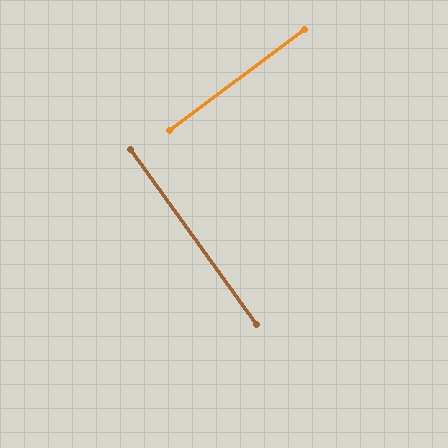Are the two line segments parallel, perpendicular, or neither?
Perpendicular — they meet at approximately 89°.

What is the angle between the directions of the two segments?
Approximately 89 degrees.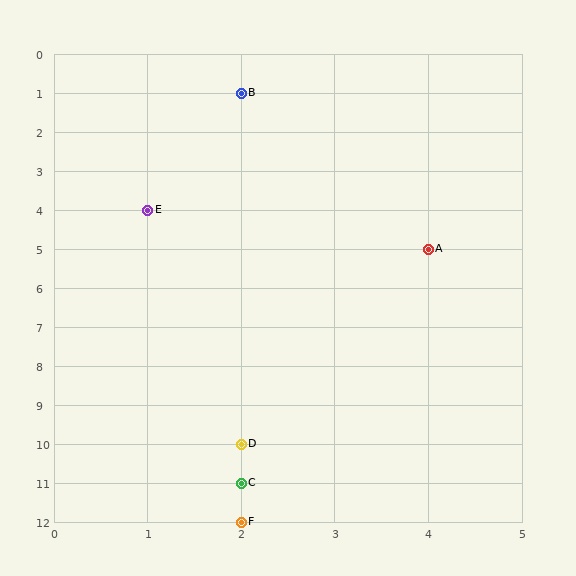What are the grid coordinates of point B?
Point B is at grid coordinates (2, 1).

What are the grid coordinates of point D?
Point D is at grid coordinates (2, 10).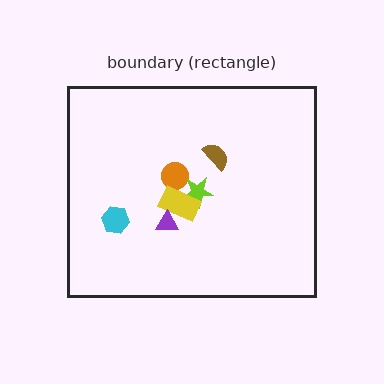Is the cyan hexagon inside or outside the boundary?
Inside.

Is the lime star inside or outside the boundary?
Inside.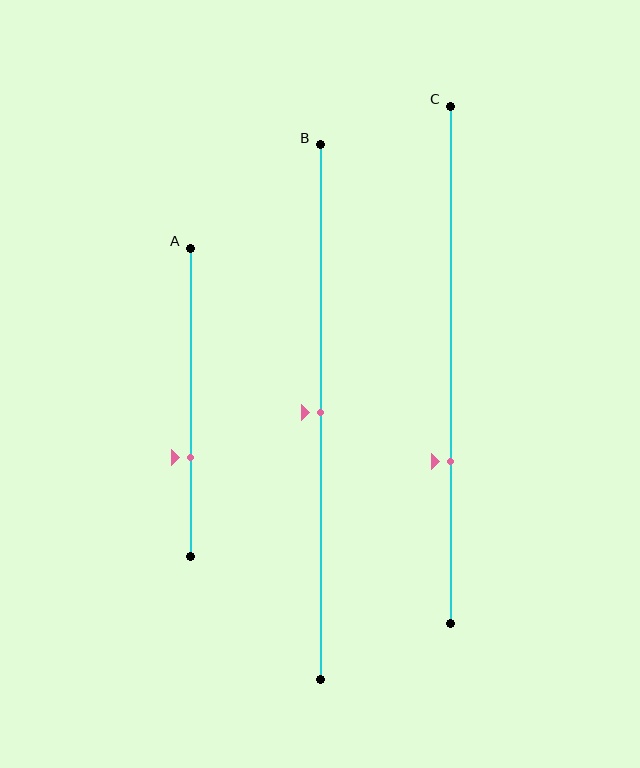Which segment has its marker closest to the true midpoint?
Segment B has its marker closest to the true midpoint.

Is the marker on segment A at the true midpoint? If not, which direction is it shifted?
No, the marker on segment A is shifted downward by about 18% of the segment length.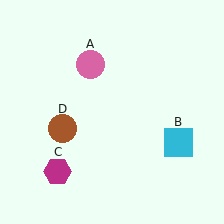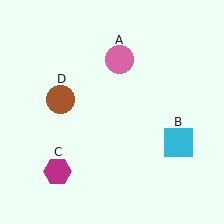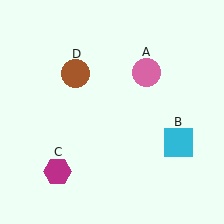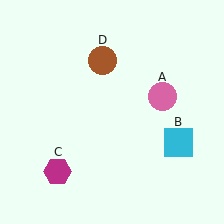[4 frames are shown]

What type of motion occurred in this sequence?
The pink circle (object A), brown circle (object D) rotated clockwise around the center of the scene.